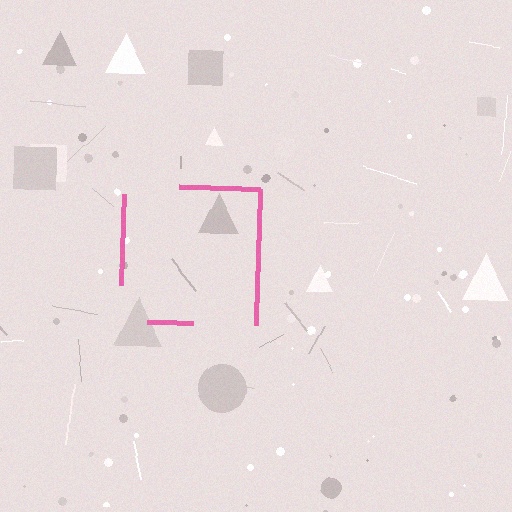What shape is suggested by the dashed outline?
The dashed outline suggests a square.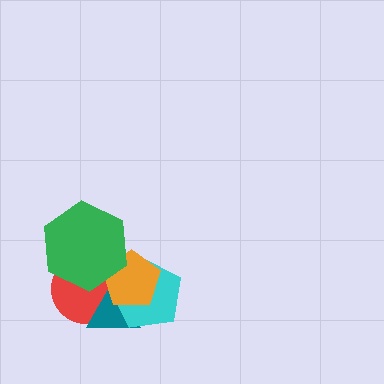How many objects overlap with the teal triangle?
3 objects overlap with the teal triangle.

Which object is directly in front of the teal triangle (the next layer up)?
The cyan pentagon is directly in front of the teal triangle.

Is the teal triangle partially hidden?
Yes, it is partially covered by another shape.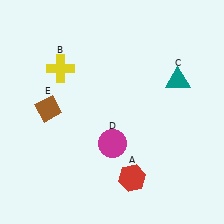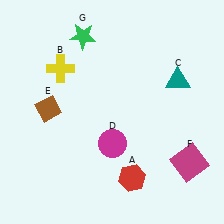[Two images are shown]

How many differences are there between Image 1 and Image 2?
There are 2 differences between the two images.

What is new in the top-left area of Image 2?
A green star (G) was added in the top-left area of Image 2.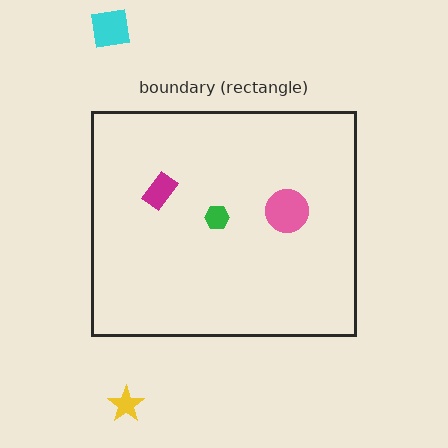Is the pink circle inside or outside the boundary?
Inside.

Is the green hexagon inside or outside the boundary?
Inside.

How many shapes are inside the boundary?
3 inside, 2 outside.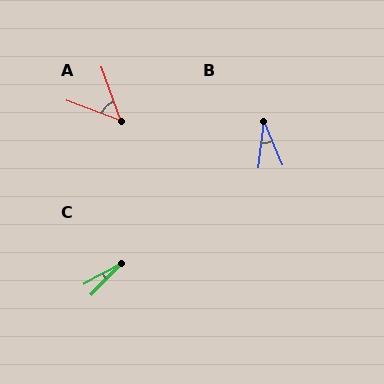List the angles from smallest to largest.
C (17°), B (31°), A (50°).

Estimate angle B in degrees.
Approximately 31 degrees.